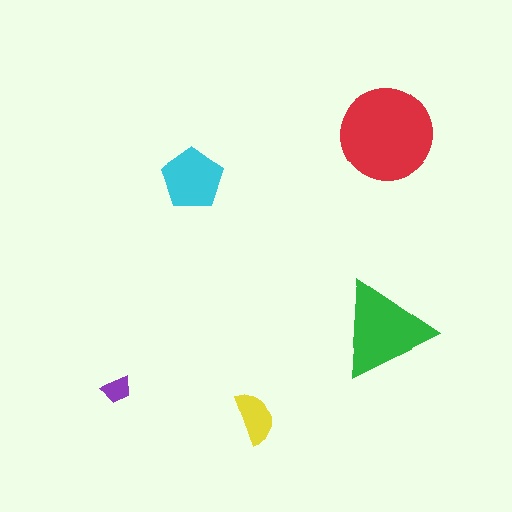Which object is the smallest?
The purple trapezoid.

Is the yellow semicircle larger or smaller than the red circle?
Smaller.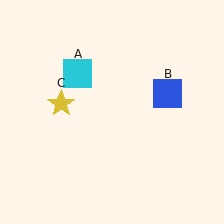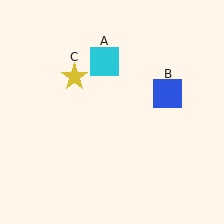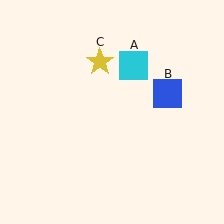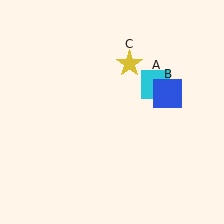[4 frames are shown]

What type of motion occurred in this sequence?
The cyan square (object A), yellow star (object C) rotated clockwise around the center of the scene.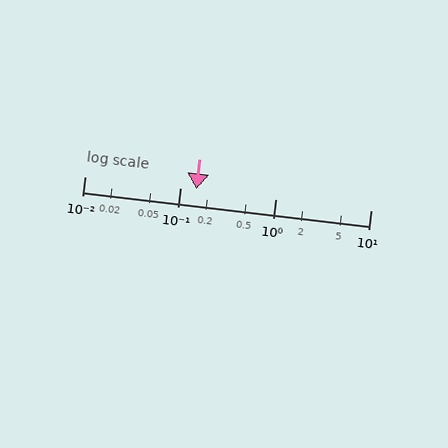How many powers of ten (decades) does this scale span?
The scale spans 3 decades, from 0.01 to 10.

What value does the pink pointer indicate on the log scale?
The pointer indicates approximately 0.15.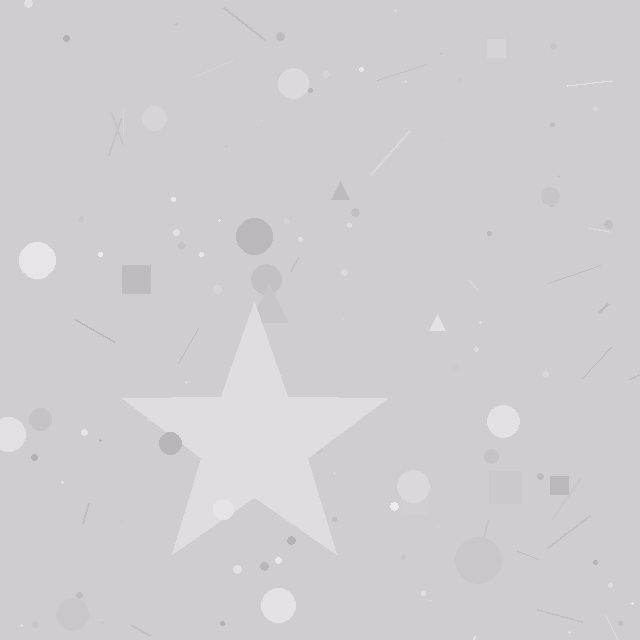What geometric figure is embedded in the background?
A star is embedded in the background.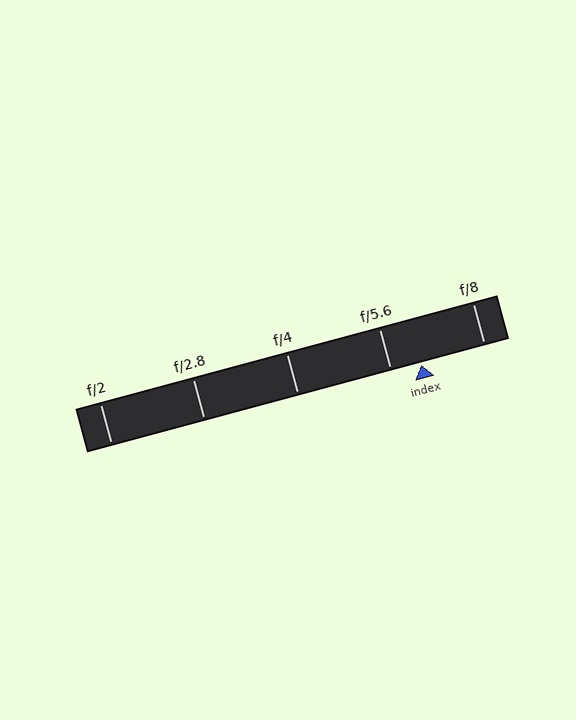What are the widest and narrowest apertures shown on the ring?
The widest aperture shown is f/2 and the narrowest is f/8.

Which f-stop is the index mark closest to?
The index mark is closest to f/5.6.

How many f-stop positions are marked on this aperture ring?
There are 5 f-stop positions marked.